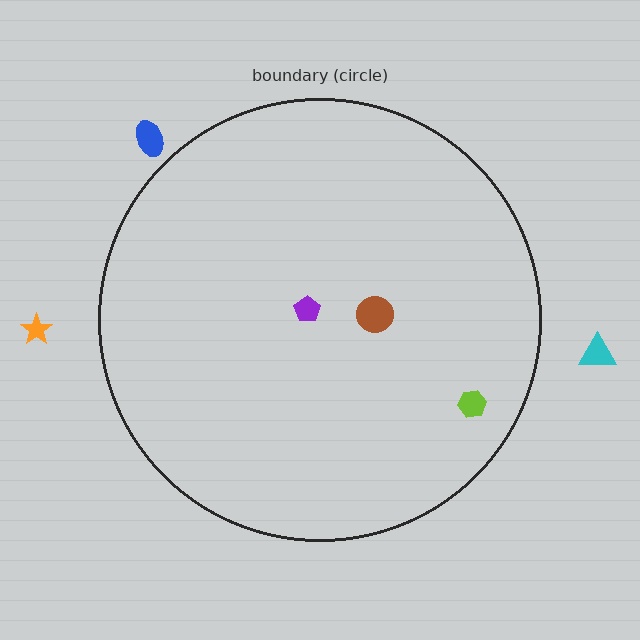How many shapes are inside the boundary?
3 inside, 3 outside.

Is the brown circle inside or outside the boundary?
Inside.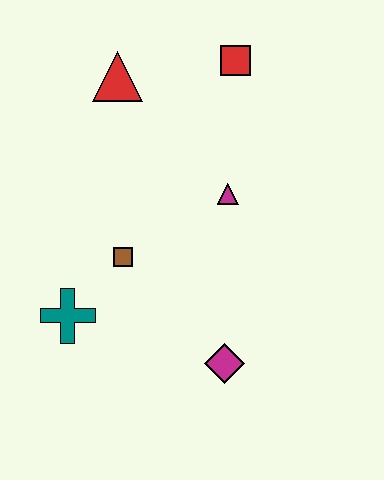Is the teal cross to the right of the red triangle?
No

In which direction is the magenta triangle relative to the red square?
The magenta triangle is below the red square.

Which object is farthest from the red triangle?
The magenta diamond is farthest from the red triangle.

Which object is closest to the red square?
The red triangle is closest to the red square.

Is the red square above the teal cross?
Yes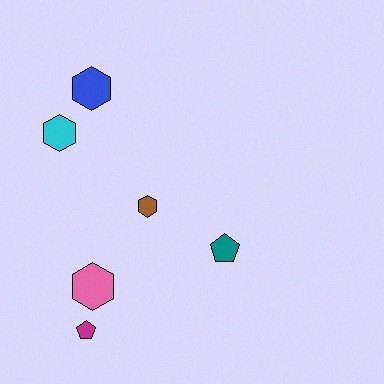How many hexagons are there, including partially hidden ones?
There are 4 hexagons.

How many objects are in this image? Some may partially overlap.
There are 6 objects.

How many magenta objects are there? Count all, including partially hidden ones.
There is 1 magenta object.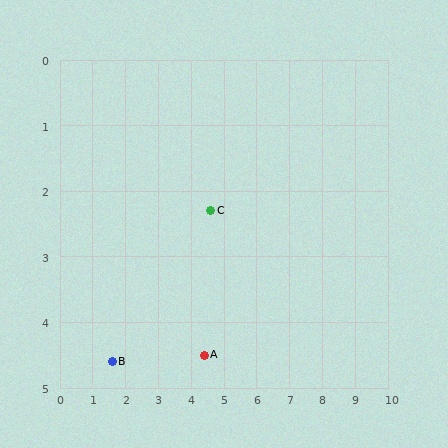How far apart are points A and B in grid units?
Points A and B are about 2.8 grid units apart.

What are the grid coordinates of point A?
Point A is at approximately (4.4, 4.5).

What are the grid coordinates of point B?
Point B is at approximately (1.6, 4.6).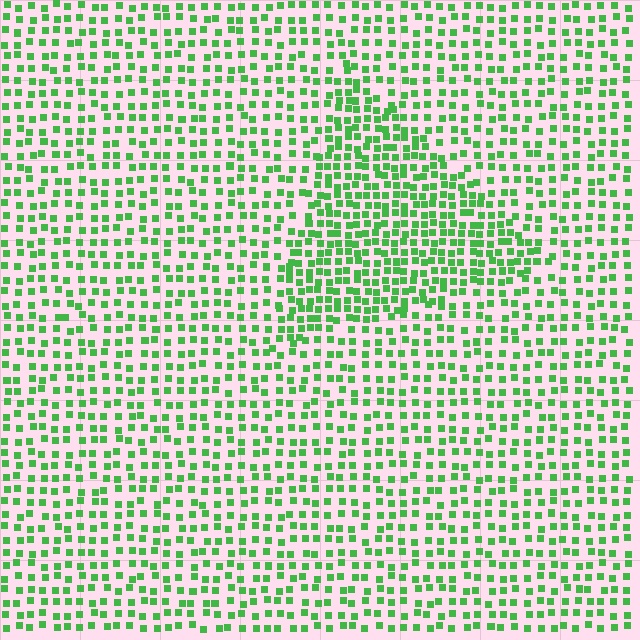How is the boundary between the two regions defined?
The boundary is defined by a change in element density (approximately 1.7x ratio). All elements are the same color, size, and shape.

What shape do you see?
I see a triangle.